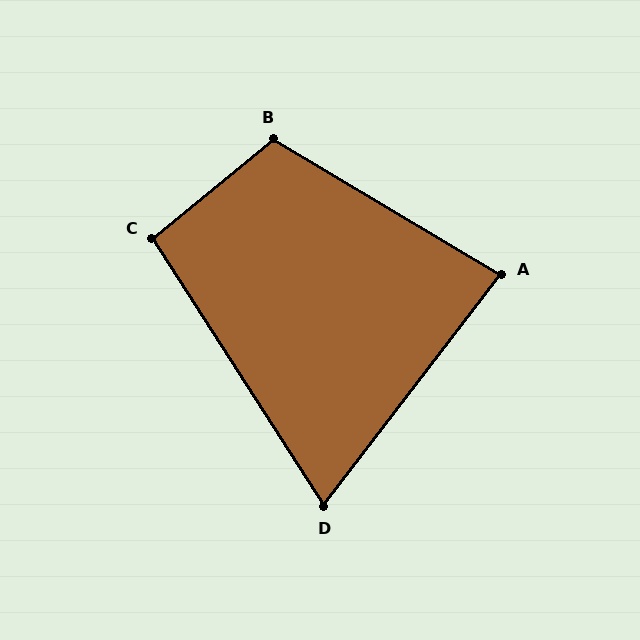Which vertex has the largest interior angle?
B, at approximately 110 degrees.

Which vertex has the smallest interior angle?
D, at approximately 70 degrees.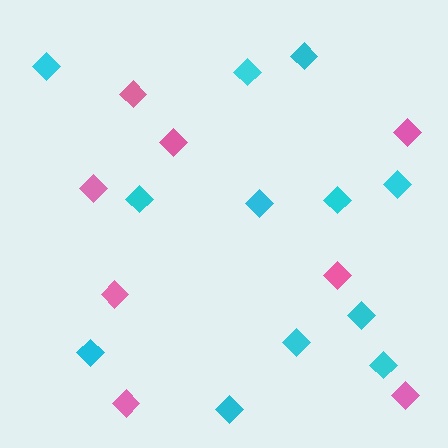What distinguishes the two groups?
There are 2 groups: one group of pink diamonds (8) and one group of cyan diamonds (12).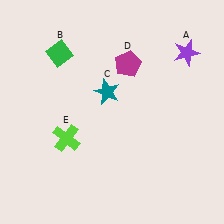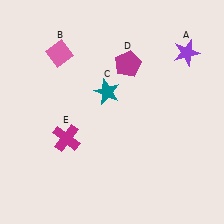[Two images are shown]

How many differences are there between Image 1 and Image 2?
There are 2 differences between the two images.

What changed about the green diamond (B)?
In Image 1, B is green. In Image 2, it changed to pink.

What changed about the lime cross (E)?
In Image 1, E is lime. In Image 2, it changed to magenta.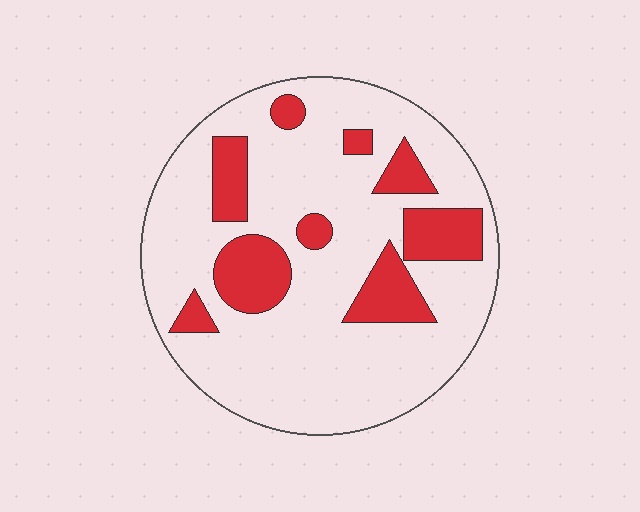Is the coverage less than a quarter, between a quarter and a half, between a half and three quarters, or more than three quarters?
Less than a quarter.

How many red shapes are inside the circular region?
9.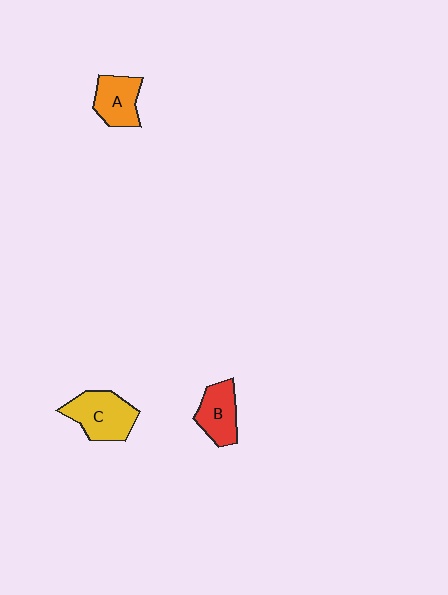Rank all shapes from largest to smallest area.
From largest to smallest: C (yellow), B (red), A (orange).